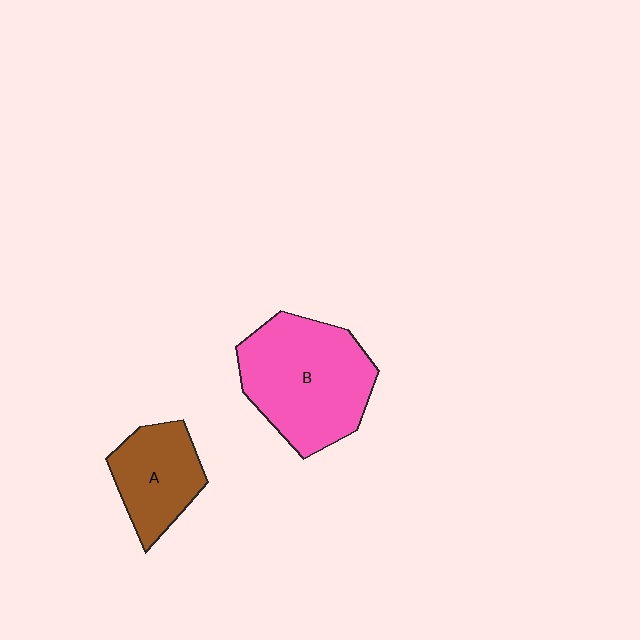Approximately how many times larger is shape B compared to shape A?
Approximately 1.8 times.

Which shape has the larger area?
Shape B (pink).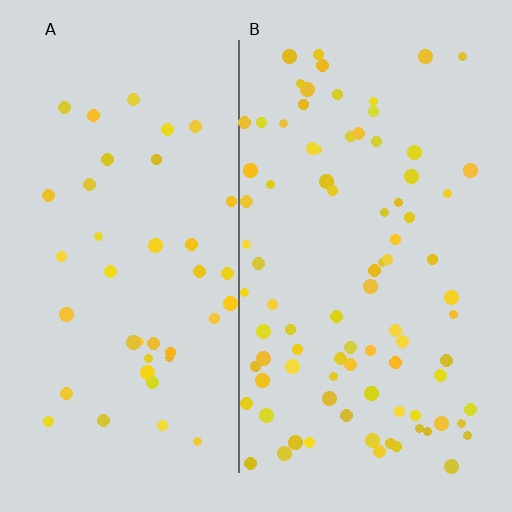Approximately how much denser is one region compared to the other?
Approximately 2.1× — region B over region A.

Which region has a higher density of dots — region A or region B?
B (the right).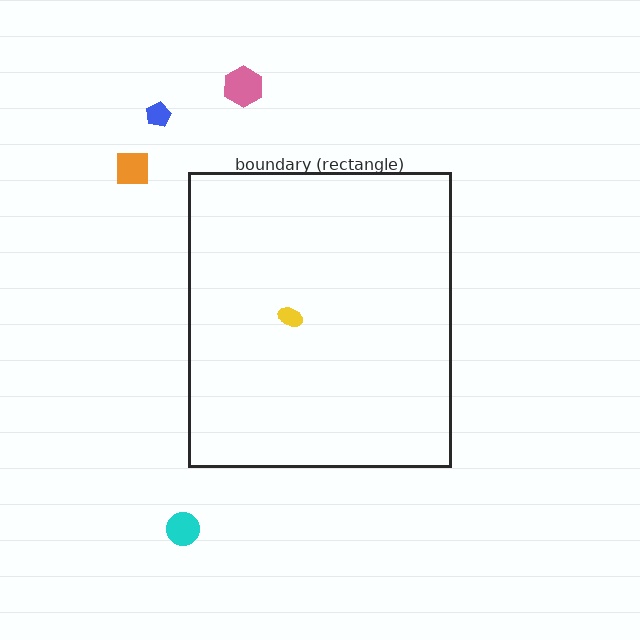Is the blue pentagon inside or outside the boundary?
Outside.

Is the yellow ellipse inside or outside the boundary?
Inside.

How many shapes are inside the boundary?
1 inside, 4 outside.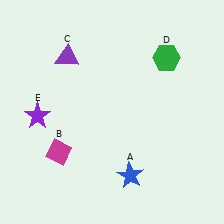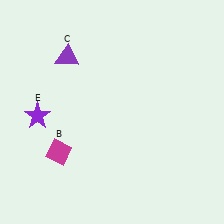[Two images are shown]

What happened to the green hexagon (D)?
The green hexagon (D) was removed in Image 2. It was in the top-right area of Image 1.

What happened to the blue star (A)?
The blue star (A) was removed in Image 2. It was in the bottom-right area of Image 1.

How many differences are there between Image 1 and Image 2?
There are 2 differences between the two images.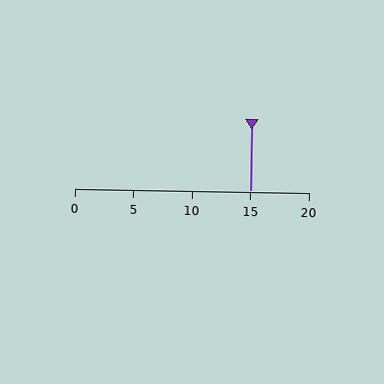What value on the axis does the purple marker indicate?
The marker indicates approximately 15.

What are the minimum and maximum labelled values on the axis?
The axis runs from 0 to 20.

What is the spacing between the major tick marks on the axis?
The major ticks are spaced 5 apart.